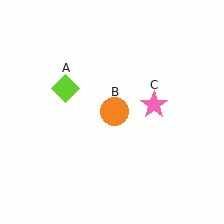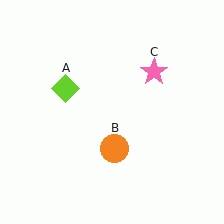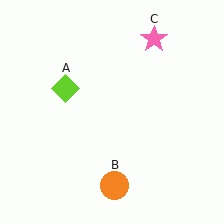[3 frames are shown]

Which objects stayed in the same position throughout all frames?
Lime diamond (object A) remained stationary.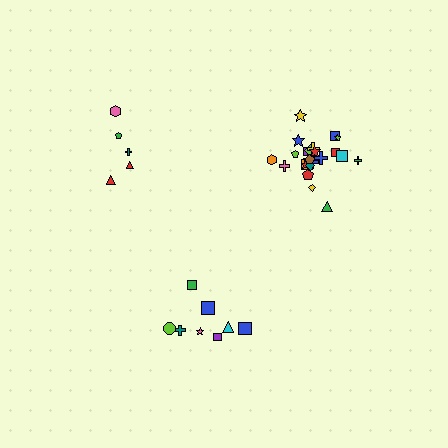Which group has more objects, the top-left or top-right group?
The top-right group.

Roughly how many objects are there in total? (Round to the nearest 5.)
Roughly 40 objects in total.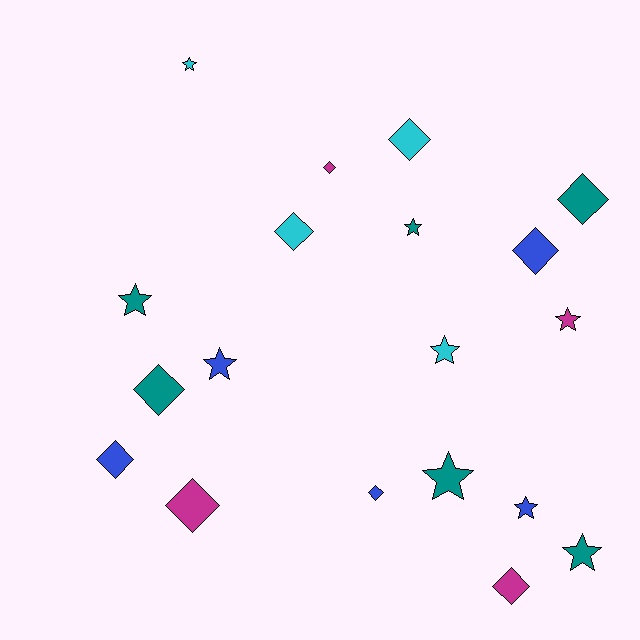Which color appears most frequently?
Teal, with 6 objects.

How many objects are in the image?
There are 19 objects.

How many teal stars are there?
There are 4 teal stars.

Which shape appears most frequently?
Diamond, with 10 objects.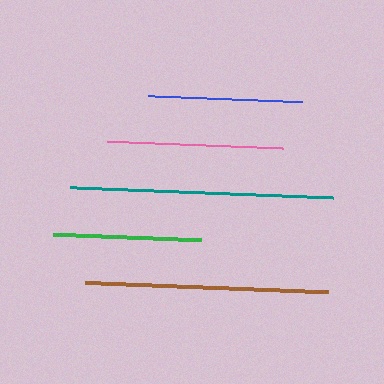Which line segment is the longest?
The teal line is the longest at approximately 263 pixels.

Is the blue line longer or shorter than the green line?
The blue line is longer than the green line.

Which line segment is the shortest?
The green line is the shortest at approximately 148 pixels.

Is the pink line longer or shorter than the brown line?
The brown line is longer than the pink line.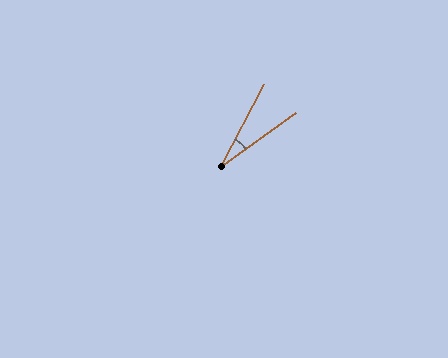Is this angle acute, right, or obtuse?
It is acute.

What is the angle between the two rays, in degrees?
Approximately 26 degrees.